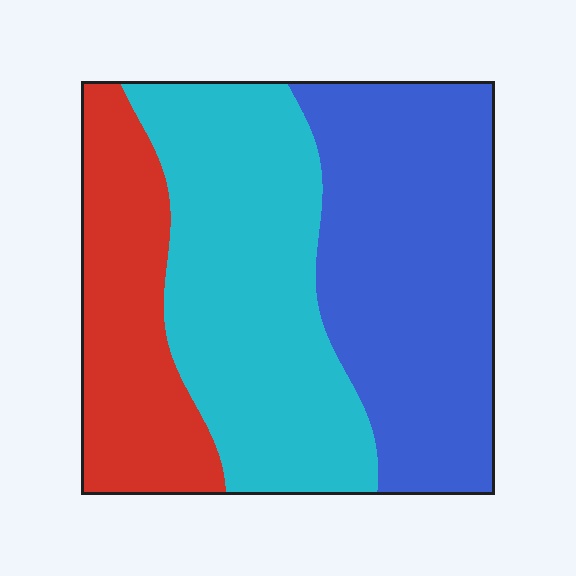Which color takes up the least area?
Red, at roughly 20%.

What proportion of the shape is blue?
Blue covers about 40% of the shape.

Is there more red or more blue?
Blue.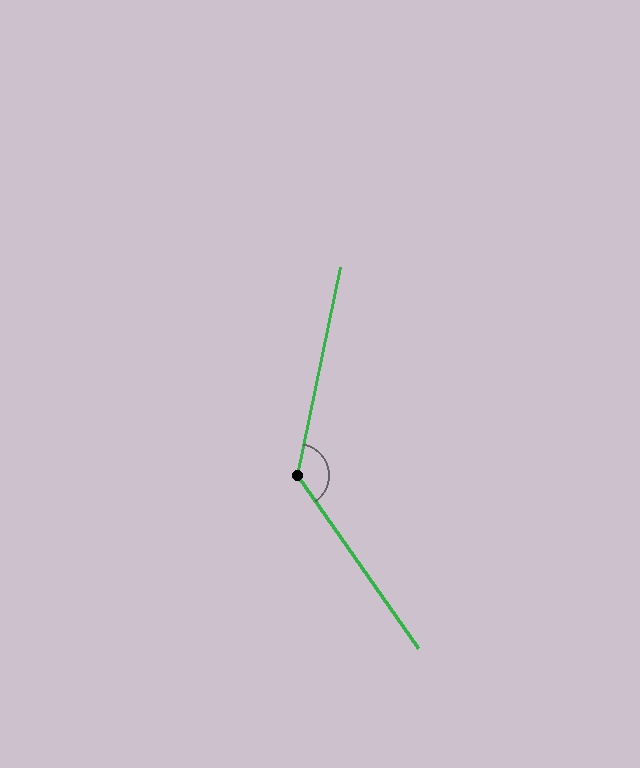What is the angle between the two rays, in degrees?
Approximately 134 degrees.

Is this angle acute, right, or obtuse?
It is obtuse.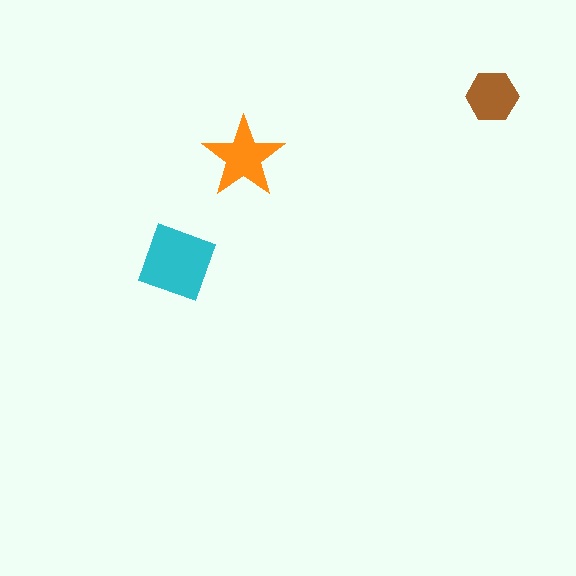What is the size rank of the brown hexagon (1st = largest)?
3rd.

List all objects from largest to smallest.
The cyan square, the orange star, the brown hexagon.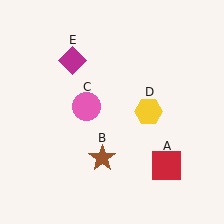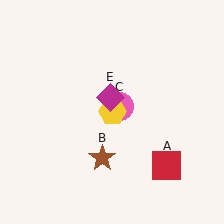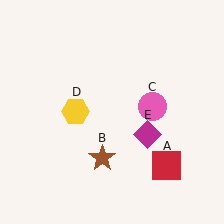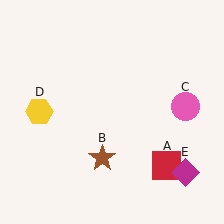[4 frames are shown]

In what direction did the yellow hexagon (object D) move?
The yellow hexagon (object D) moved left.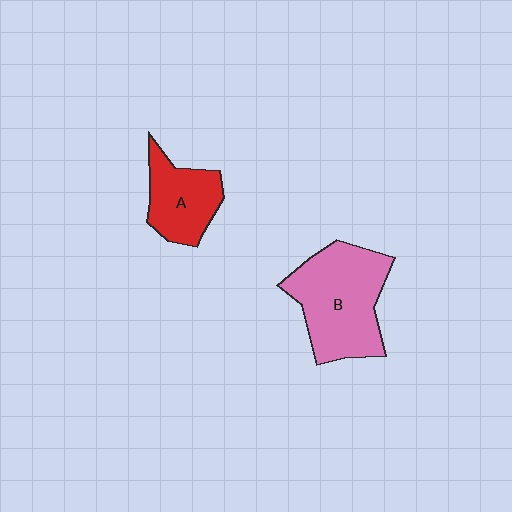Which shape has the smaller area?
Shape A (red).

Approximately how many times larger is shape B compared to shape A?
Approximately 1.7 times.